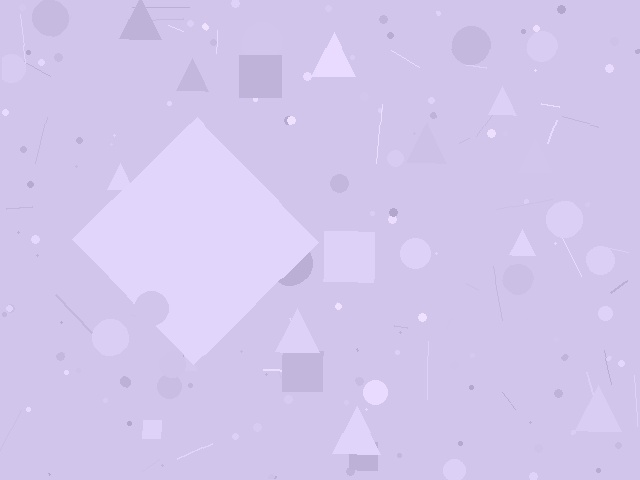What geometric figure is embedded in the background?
A diamond is embedded in the background.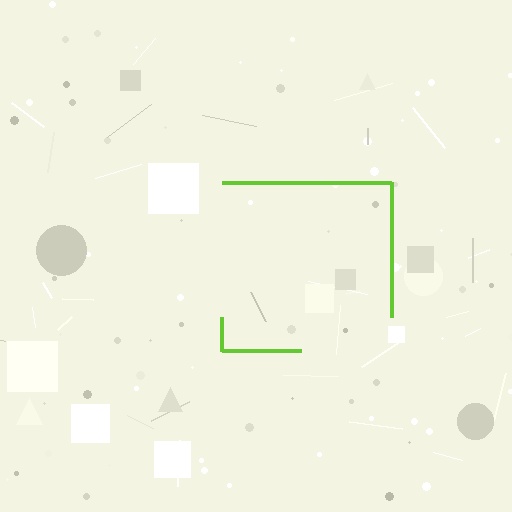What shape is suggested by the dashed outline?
The dashed outline suggests a square.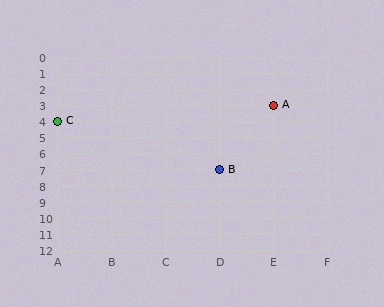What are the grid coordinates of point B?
Point B is at grid coordinates (D, 7).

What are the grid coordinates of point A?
Point A is at grid coordinates (E, 3).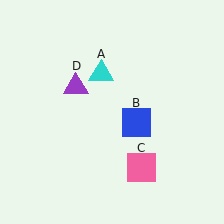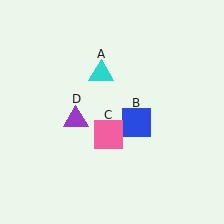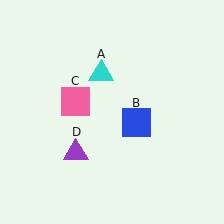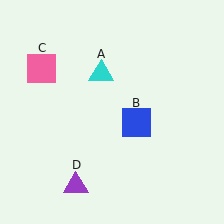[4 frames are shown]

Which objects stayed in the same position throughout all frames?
Cyan triangle (object A) and blue square (object B) remained stationary.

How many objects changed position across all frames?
2 objects changed position: pink square (object C), purple triangle (object D).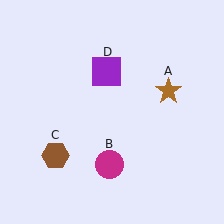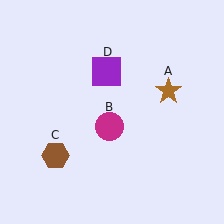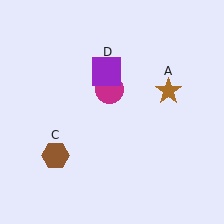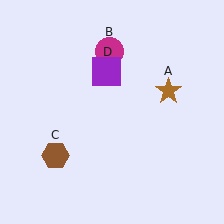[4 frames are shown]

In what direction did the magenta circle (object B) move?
The magenta circle (object B) moved up.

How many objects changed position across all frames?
1 object changed position: magenta circle (object B).